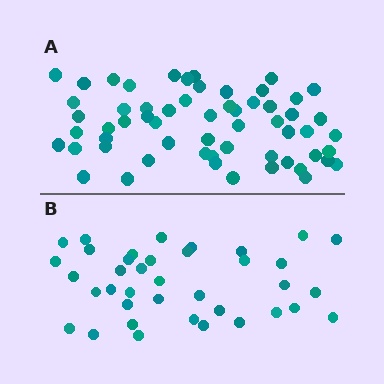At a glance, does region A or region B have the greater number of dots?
Region A (the top region) has more dots.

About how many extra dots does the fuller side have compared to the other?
Region A has approximately 20 more dots than region B.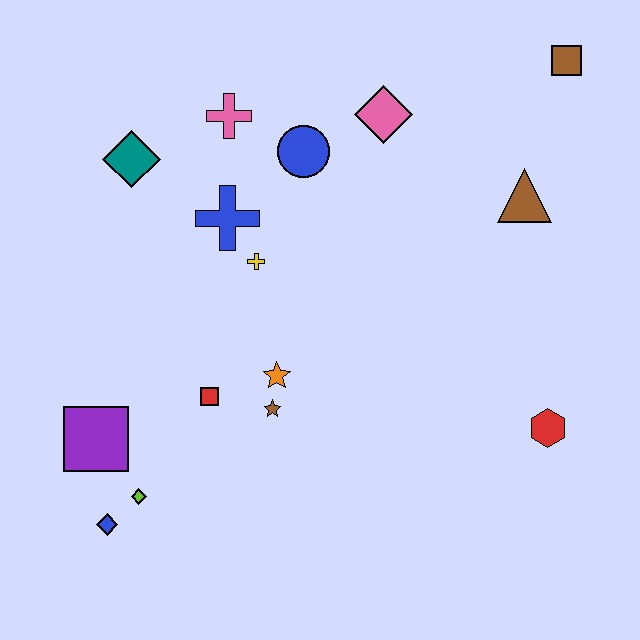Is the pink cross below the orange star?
No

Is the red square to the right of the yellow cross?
No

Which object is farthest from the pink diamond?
The blue diamond is farthest from the pink diamond.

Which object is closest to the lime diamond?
The blue diamond is closest to the lime diamond.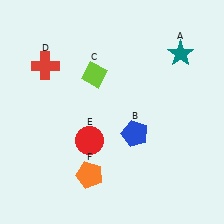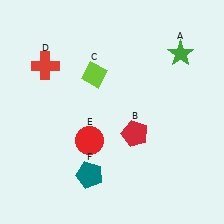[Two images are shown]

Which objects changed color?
A changed from teal to green. B changed from blue to red. F changed from orange to teal.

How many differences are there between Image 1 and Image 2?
There are 3 differences between the two images.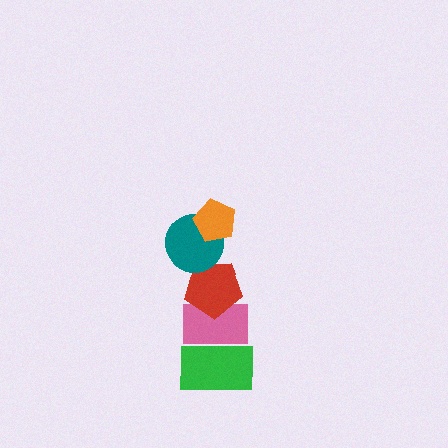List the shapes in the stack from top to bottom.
From top to bottom: the orange pentagon, the teal circle, the red pentagon, the pink rectangle, the green rectangle.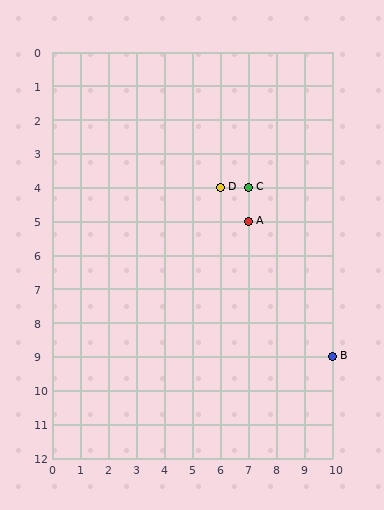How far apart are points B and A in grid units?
Points B and A are 3 columns and 4 rows apart (about 5.0 grid units diagonally).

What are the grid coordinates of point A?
Point A is at grid coordinates (7, 5).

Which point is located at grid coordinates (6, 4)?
Point D is at (6, 4).